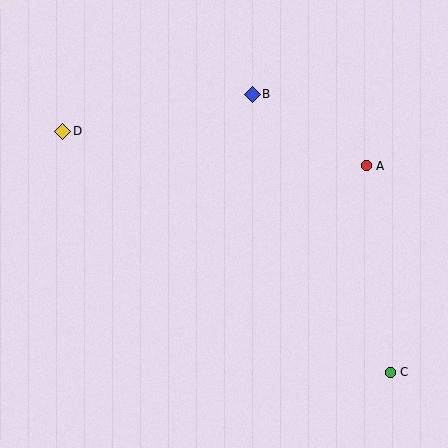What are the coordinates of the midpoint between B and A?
The midpoint between B and A is at (309, 130).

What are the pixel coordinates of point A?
Point A is at (366, 166).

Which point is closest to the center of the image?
Point B at (252, 94) is closest to the center.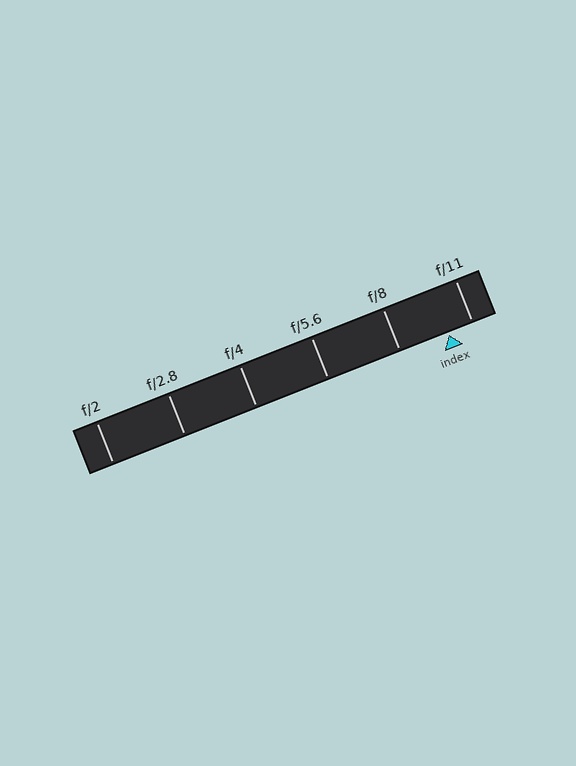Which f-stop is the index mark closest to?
The index mark is closest to f/11.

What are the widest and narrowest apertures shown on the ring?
The widest aperture shown is f/2 and the narrowest is f/11.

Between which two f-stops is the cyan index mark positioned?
The index mark is between f/8 and f/11.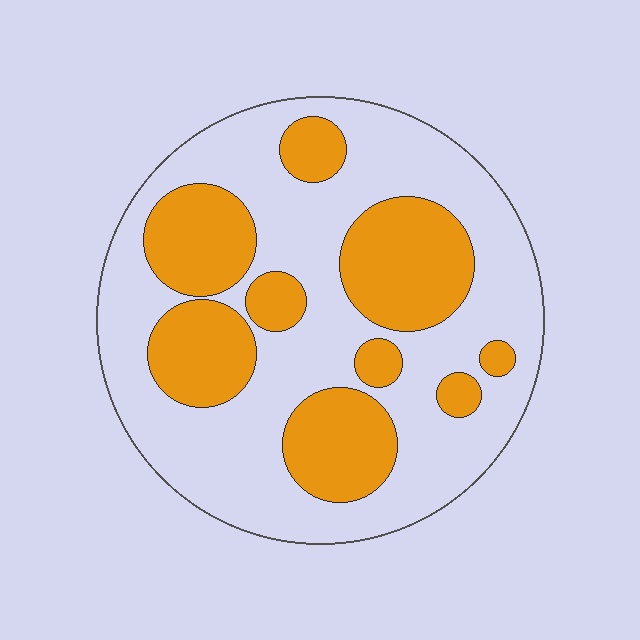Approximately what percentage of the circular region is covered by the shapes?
Approximately 35%.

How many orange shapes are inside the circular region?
9.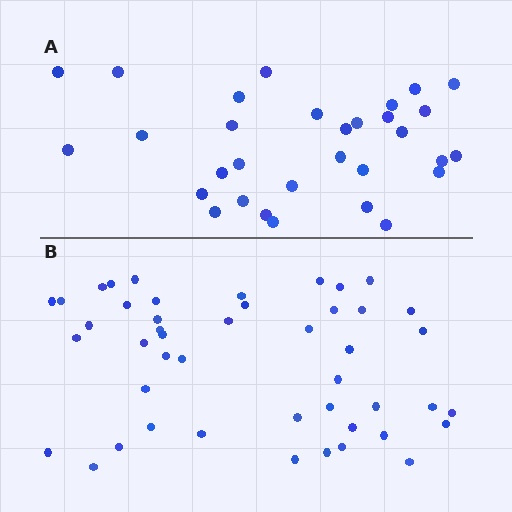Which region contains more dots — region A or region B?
Region B (the bottom region) has more dots.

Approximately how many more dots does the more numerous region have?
Region B has approximately 15 more dots than region A.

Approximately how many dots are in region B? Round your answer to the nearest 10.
About 50 dots. (The exact count is 46, which rounds to 50.)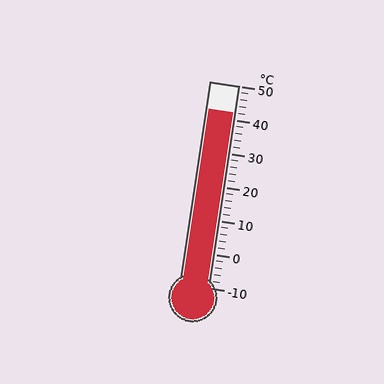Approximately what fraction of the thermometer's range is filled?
The thermometer is filled to approximately 85% of its range.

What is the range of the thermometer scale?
The thermometer scale ranges from -10°C to 50°C.